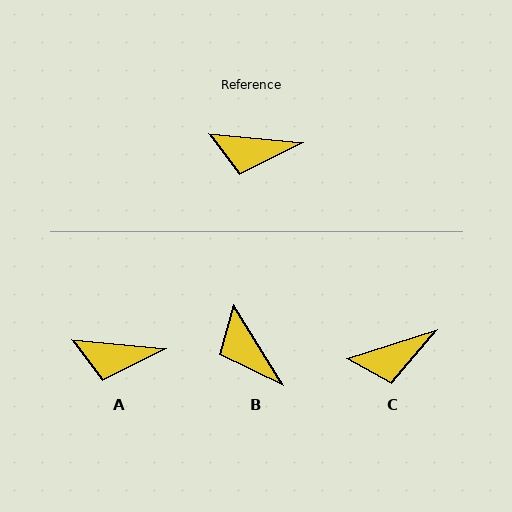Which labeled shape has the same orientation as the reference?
A.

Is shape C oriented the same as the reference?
No, it is off by about 23 degrees.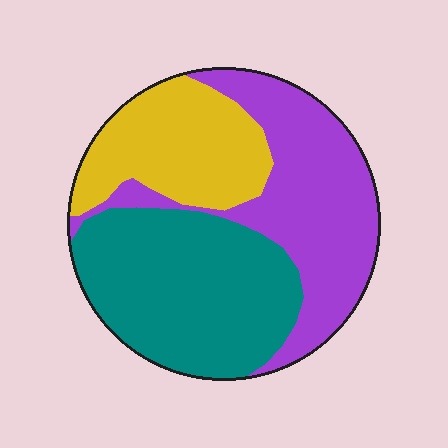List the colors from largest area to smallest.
From largest to smallest: teal, purple, yellow.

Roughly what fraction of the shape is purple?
Purple takes up about three eighths (3/8) of the shape.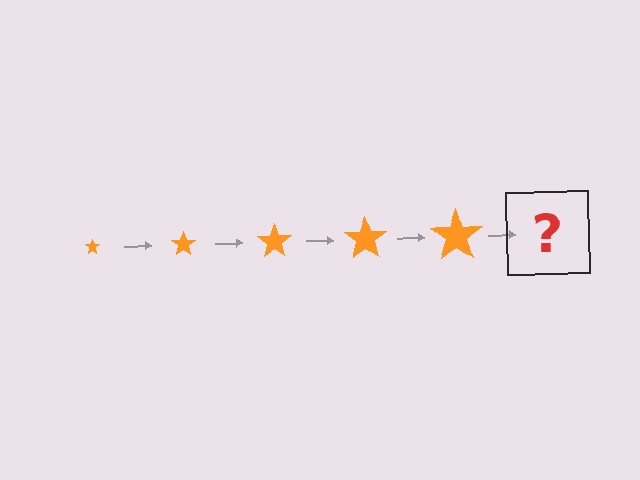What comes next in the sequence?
The next element should be an orange star, larger than the previous one.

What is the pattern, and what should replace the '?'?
The pattern is that the star gets progressively larger each step. The '?' should be an orange star, larger than the previous one.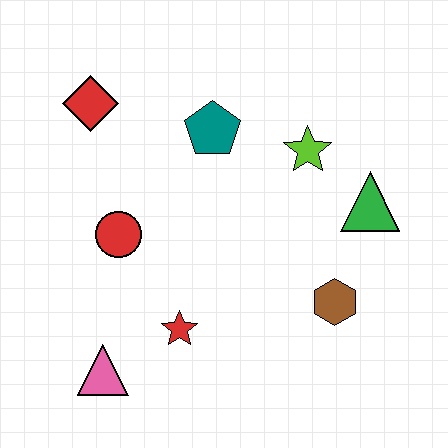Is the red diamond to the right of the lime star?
No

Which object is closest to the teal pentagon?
The lime star is closest to the teal pentagon.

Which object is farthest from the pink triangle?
The green triangle is farthest from the pink triangle.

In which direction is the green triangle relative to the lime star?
The green triangle is to the right of the lime star.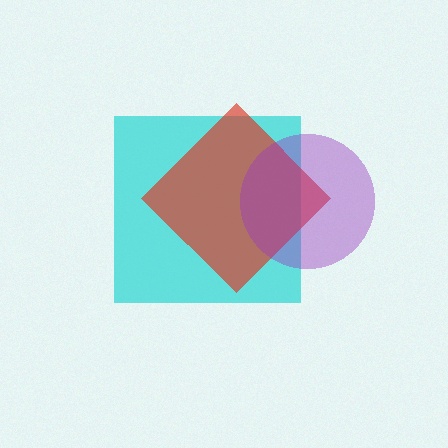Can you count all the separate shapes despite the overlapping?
Yes, there are 3 separate shapes.